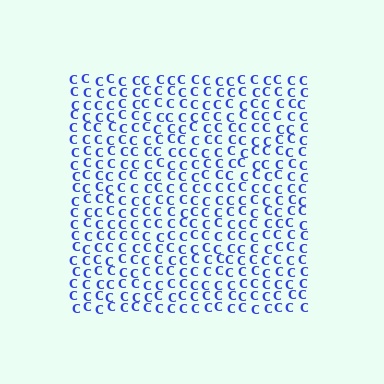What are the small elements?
The small elements are letter C's.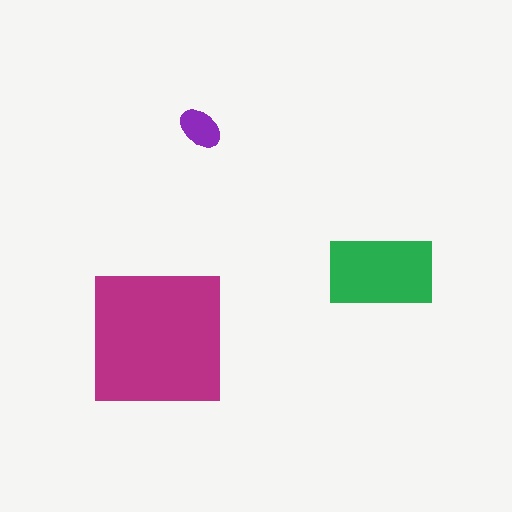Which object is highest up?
The purple ellipse is topmost.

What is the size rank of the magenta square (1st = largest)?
1st.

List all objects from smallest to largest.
The purple ellipse, the green rectangle, the magenta square.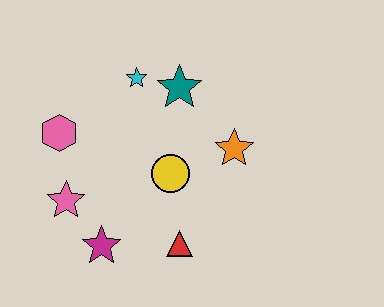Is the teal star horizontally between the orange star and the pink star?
Yes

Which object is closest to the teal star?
The cyan star is closest to the teal star.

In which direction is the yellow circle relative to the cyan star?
The yellow circle is below the cyan star.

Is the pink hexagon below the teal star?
Yes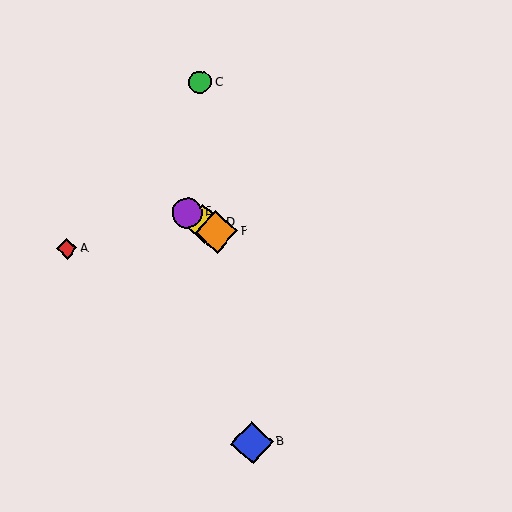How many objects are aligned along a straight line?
3 objects (D, E, F) are aligned along a straight line.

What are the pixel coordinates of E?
Object E is at (187, 213).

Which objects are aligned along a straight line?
Objects D, E, F are aligned along a straight line.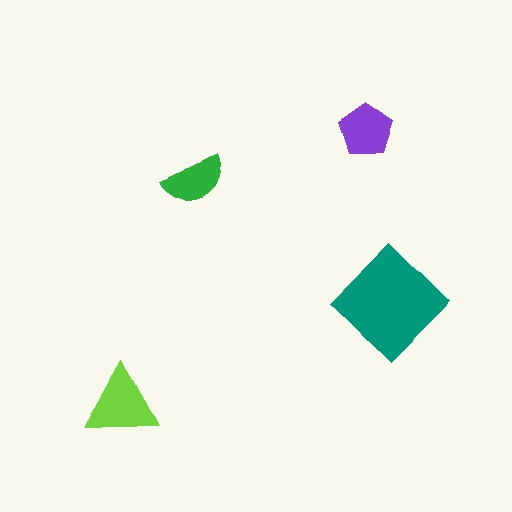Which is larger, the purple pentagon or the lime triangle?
The lime triangle.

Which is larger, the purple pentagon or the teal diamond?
The teal diamond.